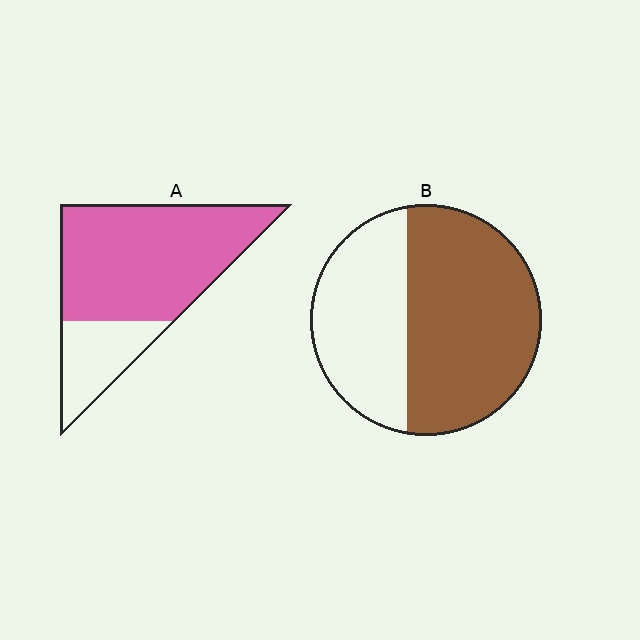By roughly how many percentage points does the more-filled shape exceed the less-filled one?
By roughly 15 percentage points (A over B).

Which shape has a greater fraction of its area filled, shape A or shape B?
Shape A.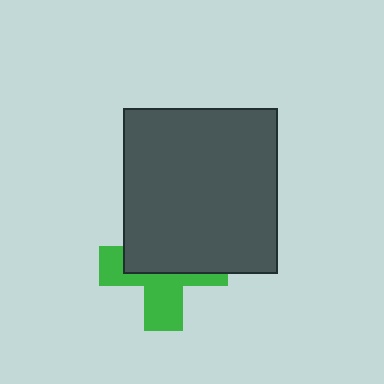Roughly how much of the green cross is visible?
About half of it is visible (roughly 46%).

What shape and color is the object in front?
The object in front is a dark gray rectangle.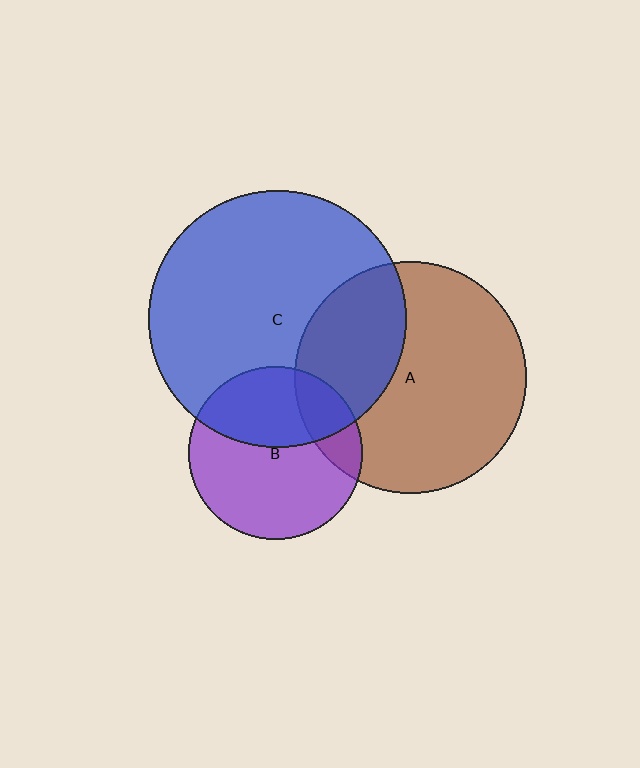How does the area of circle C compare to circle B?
Approximately 2.2 times.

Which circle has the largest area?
Circle C (blue).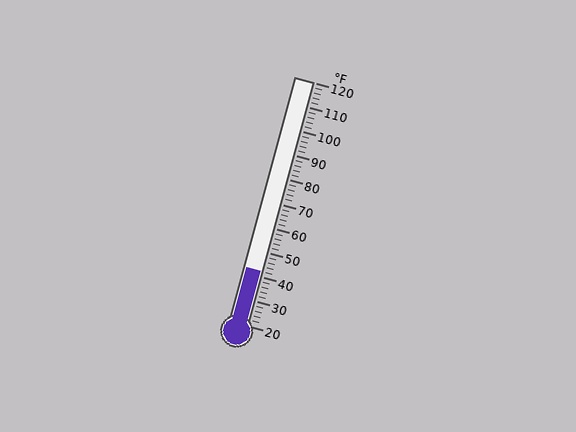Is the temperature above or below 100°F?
The temperature is below 100°F.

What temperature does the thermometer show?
The thermometer shows approximately 42°F.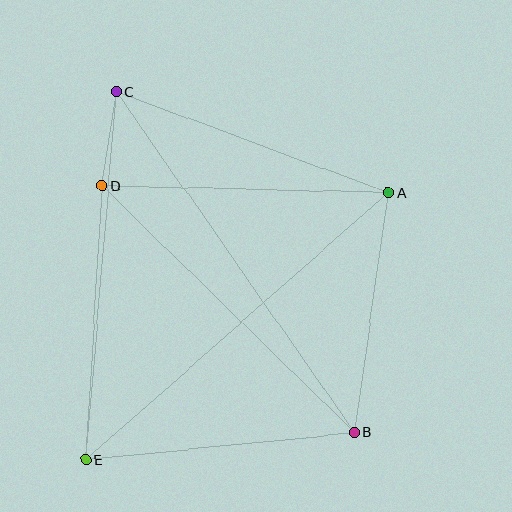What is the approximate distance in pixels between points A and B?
The distance between A and B is approximately 242 pixels.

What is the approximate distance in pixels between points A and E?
The distance between A and E is approximately 404 pixels.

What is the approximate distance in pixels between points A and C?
The distance between A and C is approximately 290 pixels.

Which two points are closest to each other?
Points C and D are closest to each other.